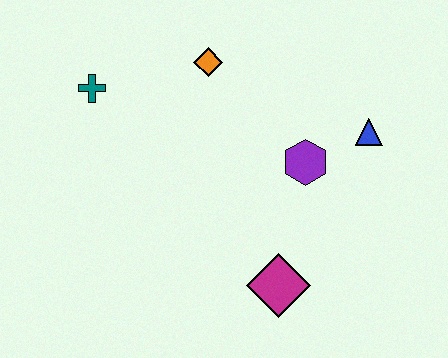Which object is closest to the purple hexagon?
The blue triangle is closest to the purple hexagon.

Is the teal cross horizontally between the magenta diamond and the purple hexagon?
No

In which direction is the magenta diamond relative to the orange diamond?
The magenta diamond is below the orange diamond.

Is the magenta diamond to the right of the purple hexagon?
No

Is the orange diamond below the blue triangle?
No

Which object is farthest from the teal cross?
The blue triangle is farthest from the teal cross.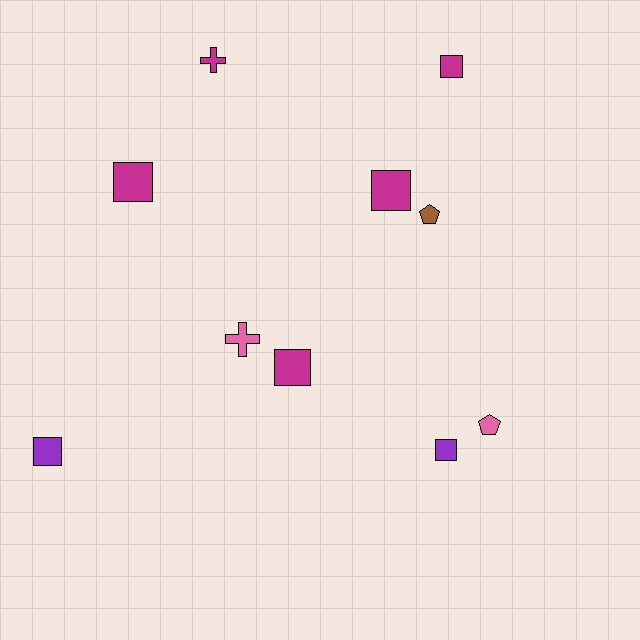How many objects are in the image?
There are 10 objects.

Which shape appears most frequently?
Square, with 6 objects.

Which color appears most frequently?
Magenta, with 5 objects.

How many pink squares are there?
There are no pink squares.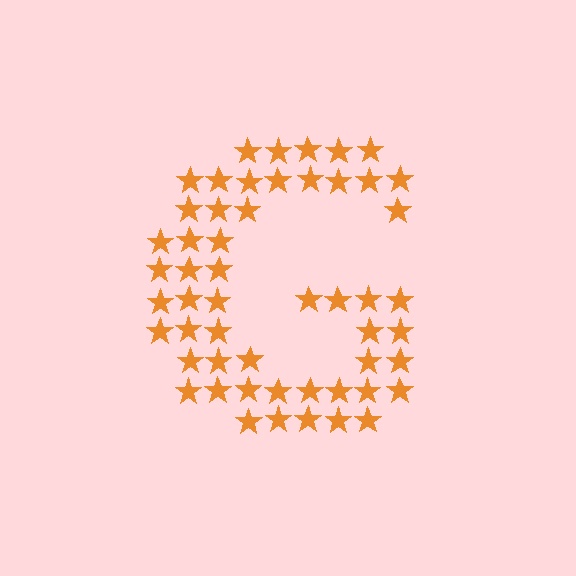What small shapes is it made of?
It is made of small stars.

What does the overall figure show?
The overall figure shows the letter G.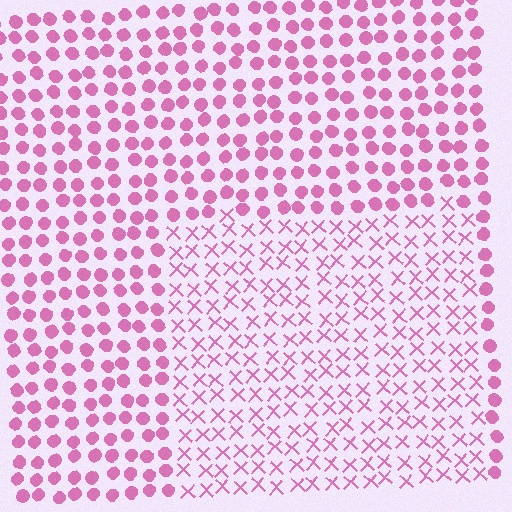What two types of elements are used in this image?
The image uses X marks inside the rectangle region and circles outside it.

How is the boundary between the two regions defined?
The boundary is defined by a change in element shape: X marks inside vs. circles outside. All elements share the same color and spacing.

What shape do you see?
I see a rectangle.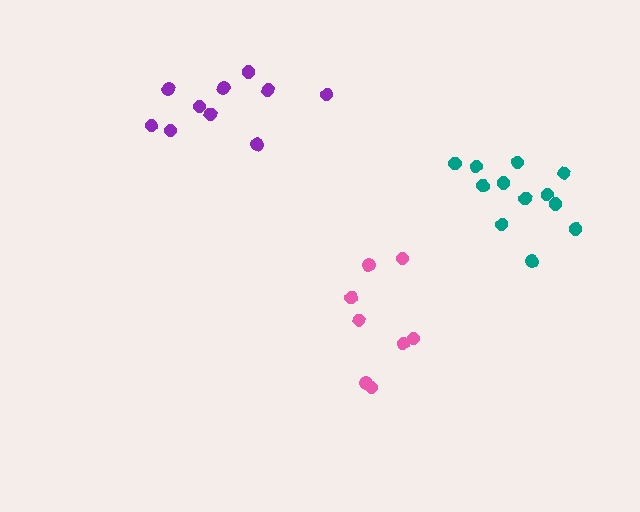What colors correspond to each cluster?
The clusters are colored: pink, purple, teal.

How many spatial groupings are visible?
There are 3 spatial groupings.